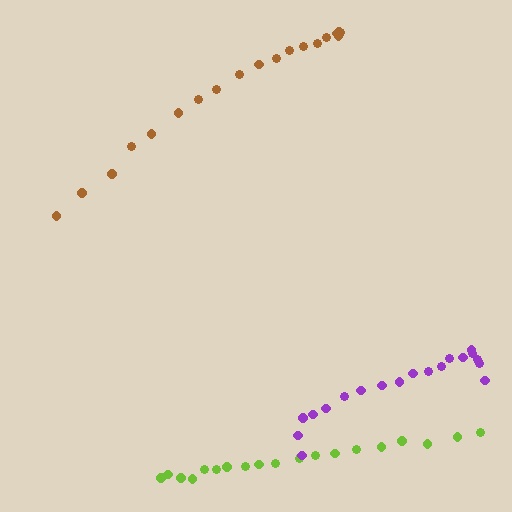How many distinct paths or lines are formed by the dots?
There are 3 distinct paths.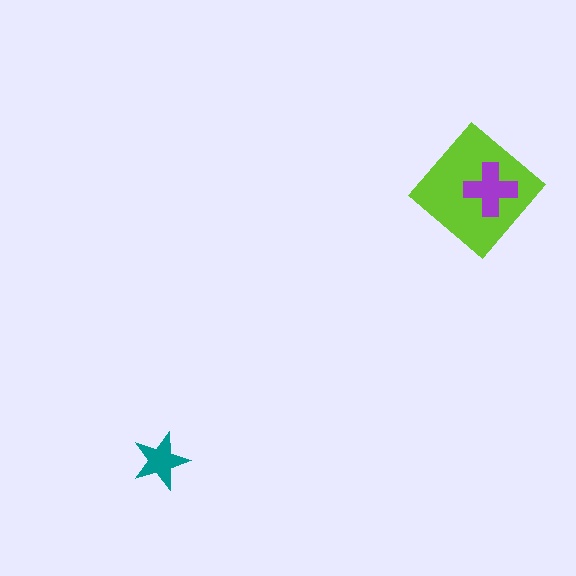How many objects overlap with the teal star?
0 objects overlap with the teal star.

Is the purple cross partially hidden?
No, no other shape covers it.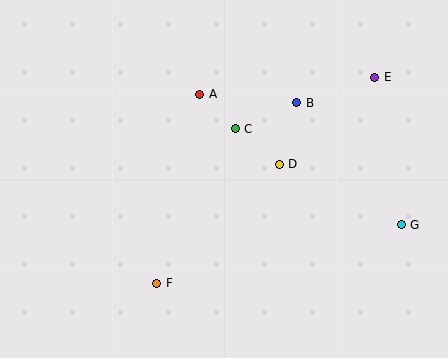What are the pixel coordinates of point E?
Point E is at (375, 77).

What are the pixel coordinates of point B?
Point B is at (297, 103).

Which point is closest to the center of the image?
Point C at (235, 129) is closest to the center.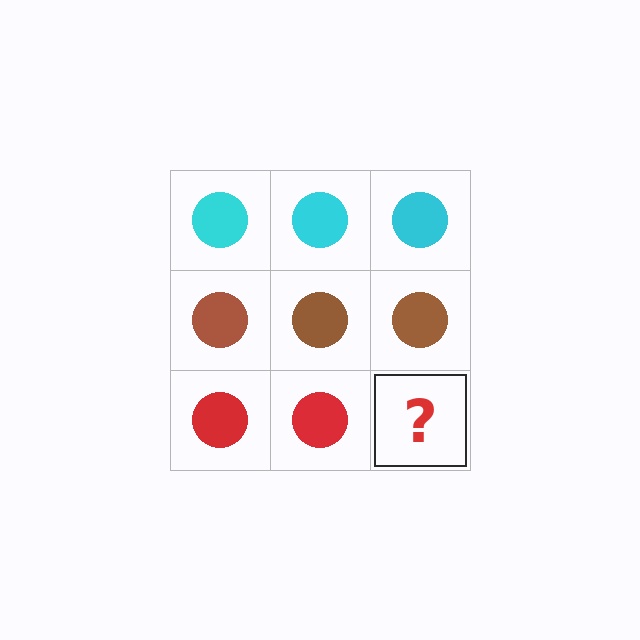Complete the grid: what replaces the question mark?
The question mark should be replaced with a red circle.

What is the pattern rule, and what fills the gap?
The rule is that each row has a consistent color. The gap should be filled with a red circle.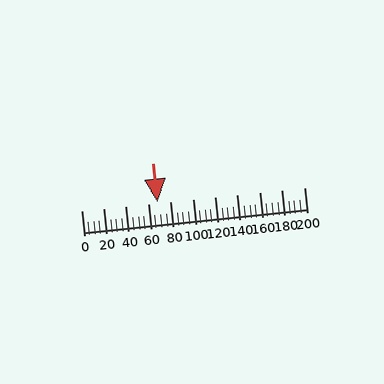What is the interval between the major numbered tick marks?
The major tick marks are spaced 20 units apart.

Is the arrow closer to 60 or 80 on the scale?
The arrow is closer to 60.